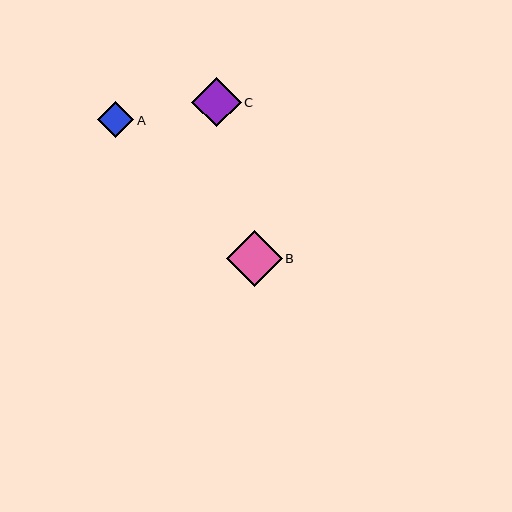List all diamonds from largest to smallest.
From largest to smallest: B, C, A.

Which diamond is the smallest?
Diamond A is the smallest with a size of approximately 36 pixels.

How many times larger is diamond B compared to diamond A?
Diamond B is approximately 1.5 times the size of diamond A.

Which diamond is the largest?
Diamond B is the largest with a size of approximately 56 pixels.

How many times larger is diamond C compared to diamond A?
Diamond C is approximately 1.4 times the size of diamond A.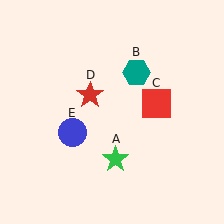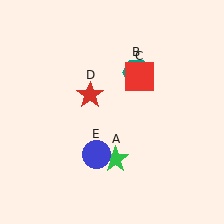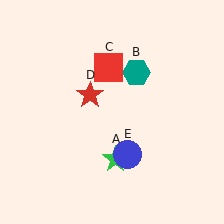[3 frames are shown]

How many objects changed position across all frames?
2 objects changed position: red square (object C), blue circle (object E).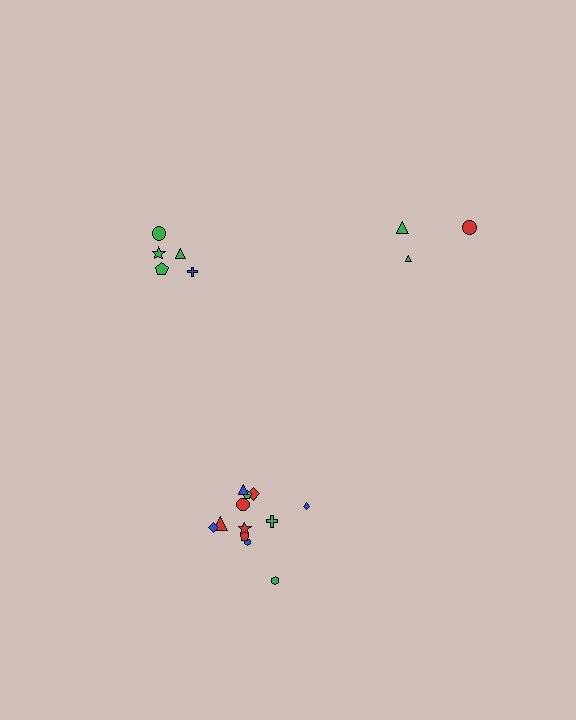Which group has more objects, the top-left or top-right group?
The top-left group.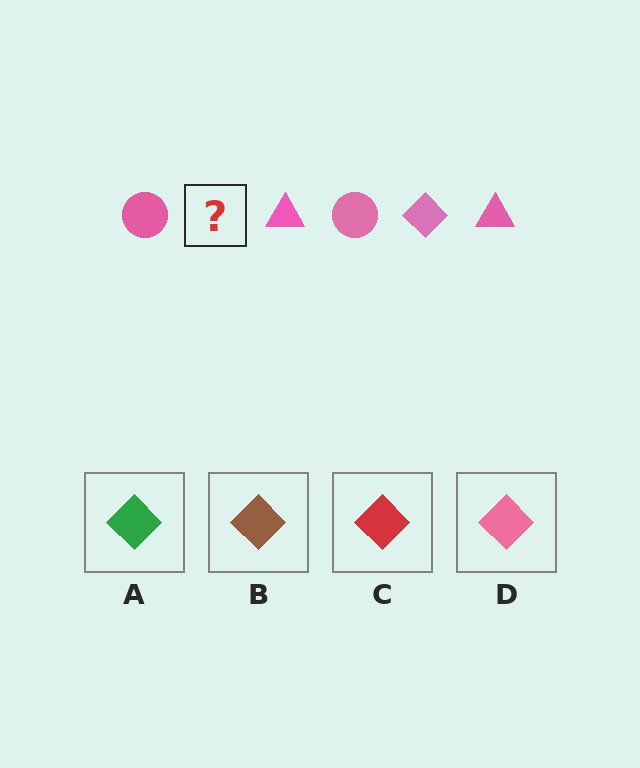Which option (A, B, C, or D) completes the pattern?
D.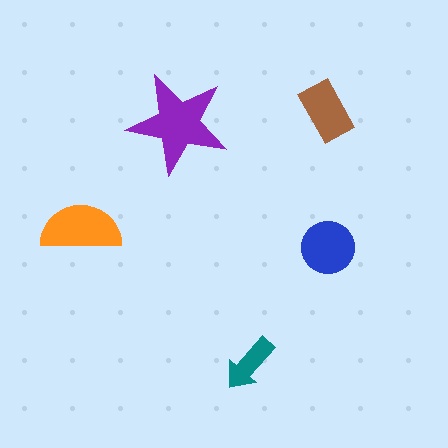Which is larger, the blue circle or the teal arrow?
The blue circle.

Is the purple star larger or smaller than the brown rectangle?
Larger.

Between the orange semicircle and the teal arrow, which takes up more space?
The orange semicircle.